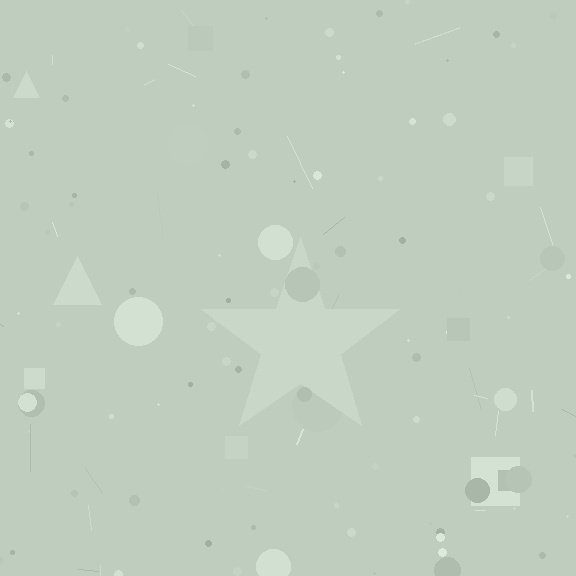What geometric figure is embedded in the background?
A star is embedded in the background.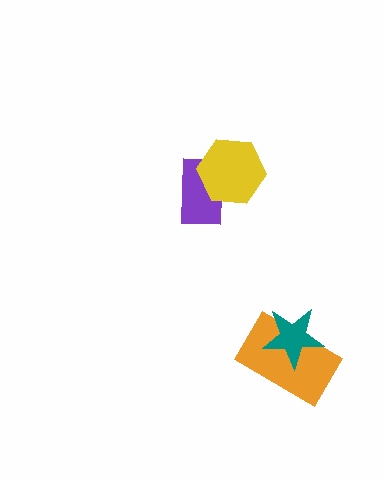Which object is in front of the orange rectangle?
The teal star is in front of the orange rectangle.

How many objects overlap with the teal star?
1 object overlaps with the teal star.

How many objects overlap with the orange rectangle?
1 object overlaps with the orange rectangle.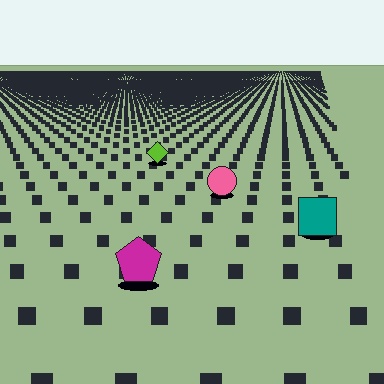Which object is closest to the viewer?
The magenta pentagon is closest. The texture marks near it are larger and more spread out.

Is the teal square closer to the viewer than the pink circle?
Yes. The teal square is closer — you can tell from the texture gradient: the ground texture is coarser near it.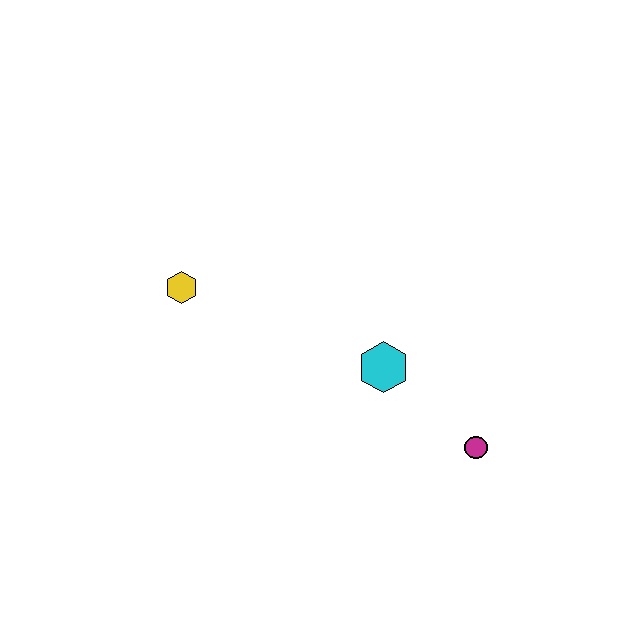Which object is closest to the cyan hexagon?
The magenta circle is closest to the cyan hexagon.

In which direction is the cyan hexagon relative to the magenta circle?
The cyan hexagon is to the left of the magenta circle.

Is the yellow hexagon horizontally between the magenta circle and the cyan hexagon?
No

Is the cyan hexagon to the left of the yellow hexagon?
No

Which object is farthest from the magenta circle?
The yellow hexagon is farthest from the magenta circle.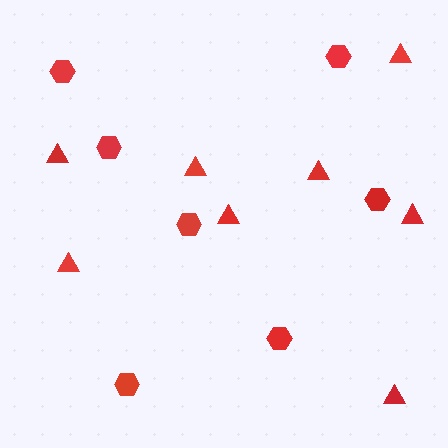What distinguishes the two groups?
There are 2 groups: one group of triangles (8) and one group of hexagons (7).